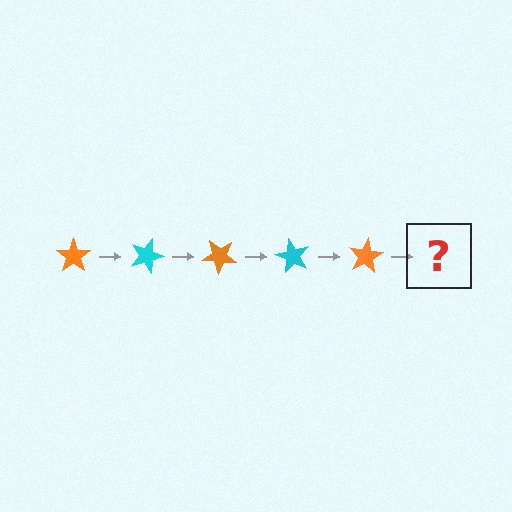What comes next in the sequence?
The next element should be a cyan star, rotated 100 degrees from the start.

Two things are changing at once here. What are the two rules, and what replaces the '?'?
The two rules are that it rotates 20 degrees each step and the color cycles through orange and cyan. The '?' should be a cyan star, rotated 100 degrees from the start.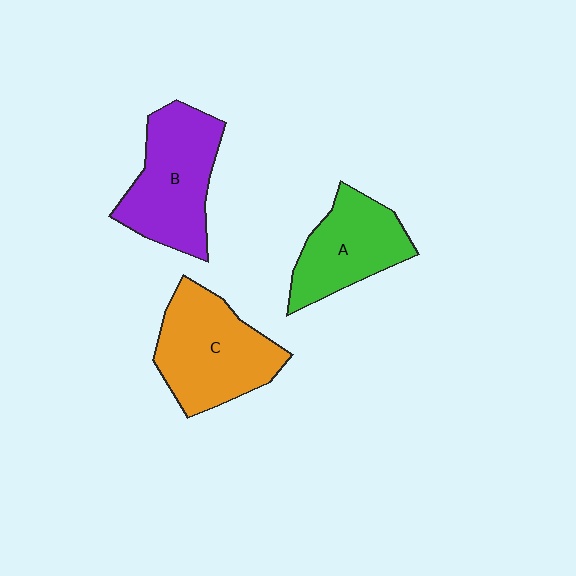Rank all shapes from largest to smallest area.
From largest to smallest: C (orange), B (purple), A (green).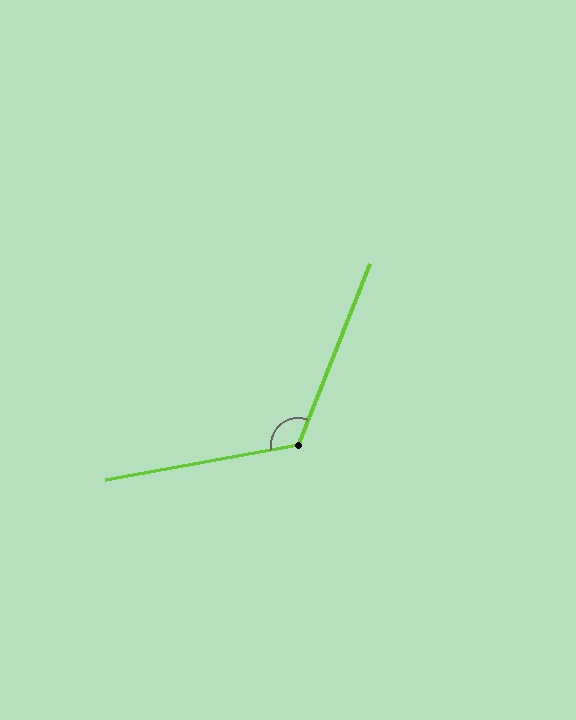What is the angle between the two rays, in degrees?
Approximately 122 degrees.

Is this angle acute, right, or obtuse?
It is obtuse.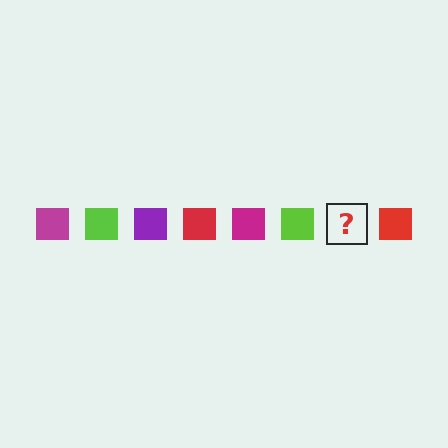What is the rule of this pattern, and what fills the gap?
The rule is that the pattern cycles through magenta, lime, purple, red squares. The gap should be filled with a purple square.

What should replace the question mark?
The question mark should be replaced with a purple square.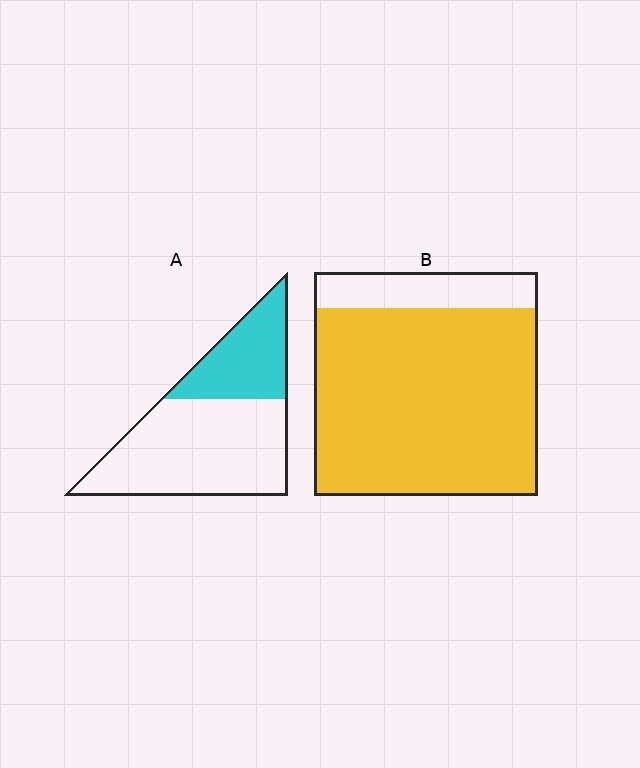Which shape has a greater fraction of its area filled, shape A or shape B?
Shape B.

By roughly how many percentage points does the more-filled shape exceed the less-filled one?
By roughly 50 percentage points (B over A).